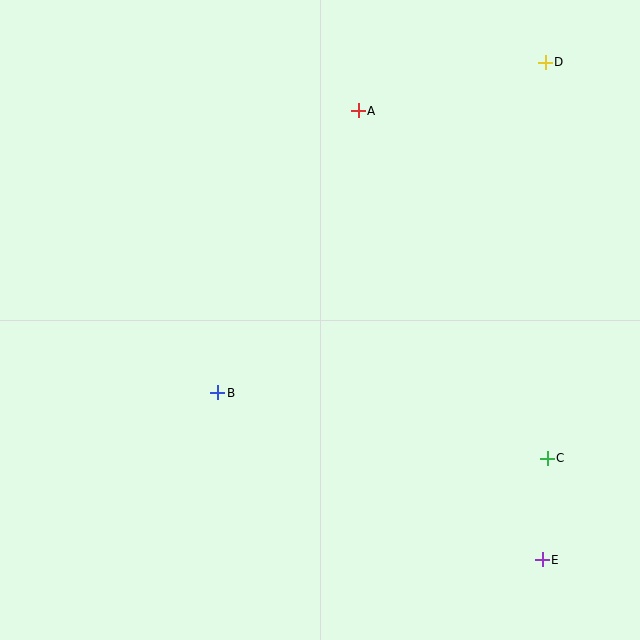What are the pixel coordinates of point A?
Point A is at (358, 111).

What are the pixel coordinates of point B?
Point B is at (218, 393).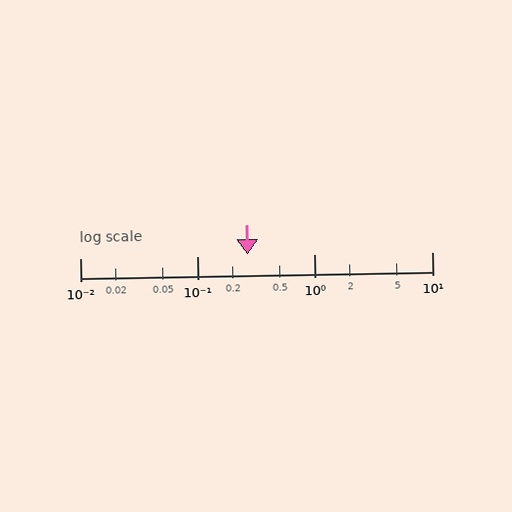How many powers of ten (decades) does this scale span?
The scale spans 3 decades, from 0.01 to 10.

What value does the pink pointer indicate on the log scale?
The pointer indicates approximately 0.27.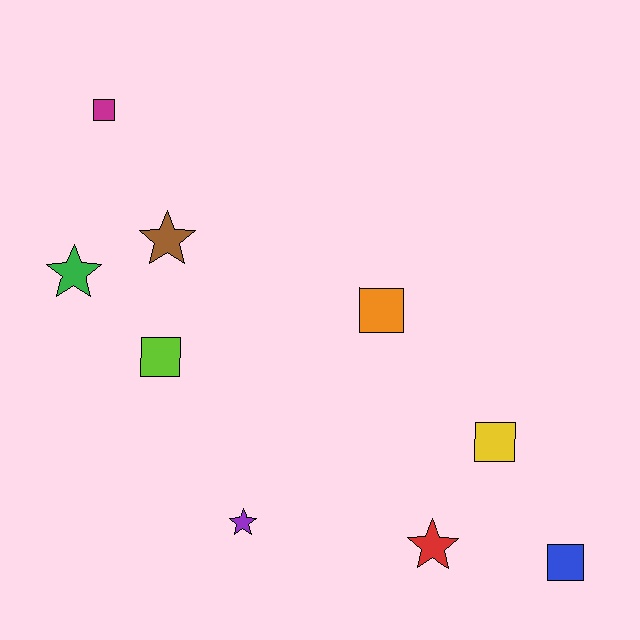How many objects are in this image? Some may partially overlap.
There are 9 objects.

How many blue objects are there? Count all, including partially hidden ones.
There is 1 blue object.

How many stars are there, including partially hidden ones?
There are 4 stars.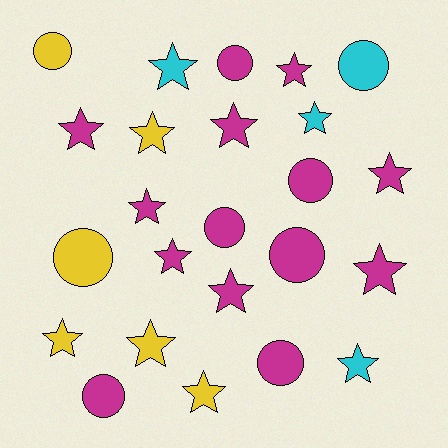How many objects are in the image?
There are 24 objects.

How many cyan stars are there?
There are 3 cyan stars.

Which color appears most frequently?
Magenta, with 14 objects.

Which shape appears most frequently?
Star, with 15 objects.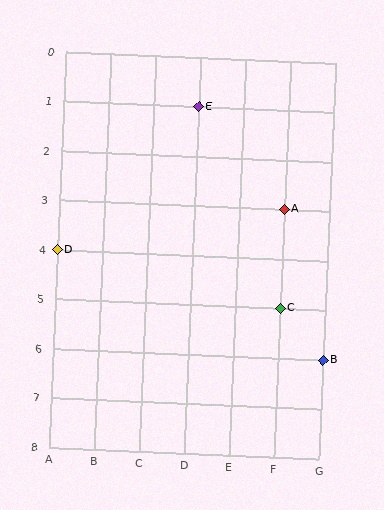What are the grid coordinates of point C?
Point C is at grid coordinates (F, 5).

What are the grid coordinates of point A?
Point A is at grid coordinates (F, 3).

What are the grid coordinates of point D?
Point D is at grid coordinates (A, 4).